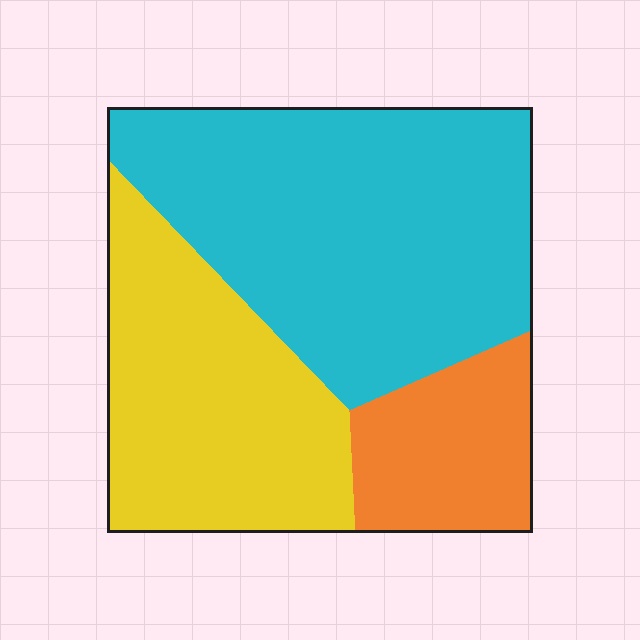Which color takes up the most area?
Cyan, at roughly 50%.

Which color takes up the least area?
Orange, at roughly 15%.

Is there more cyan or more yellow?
Cyan.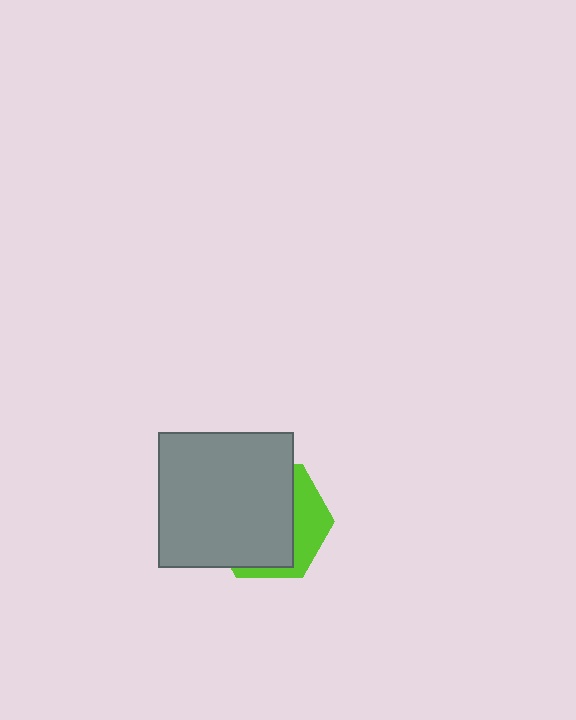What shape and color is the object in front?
The object in front is a gray square.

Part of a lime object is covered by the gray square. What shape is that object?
It is a hexagon.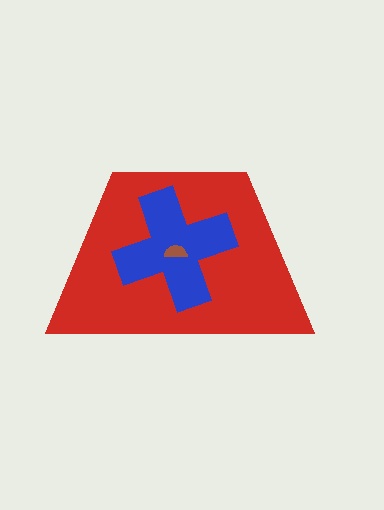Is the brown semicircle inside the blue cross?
Yes.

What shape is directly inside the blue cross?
The brown semicircle.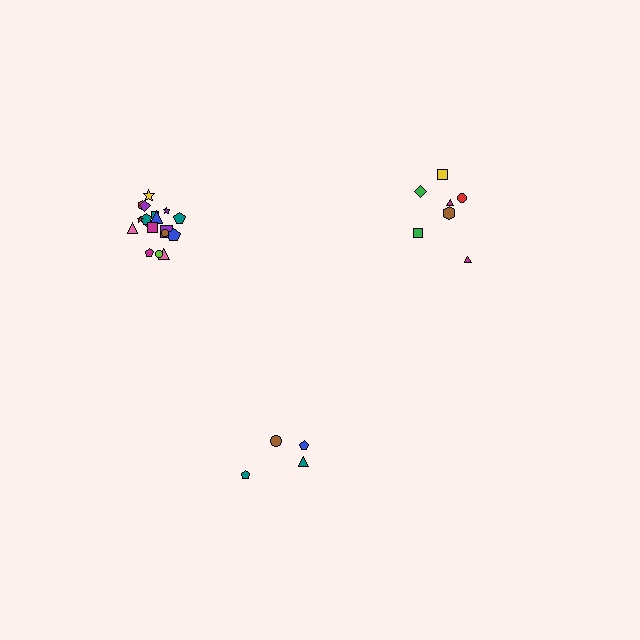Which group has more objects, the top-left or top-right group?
The top-left group.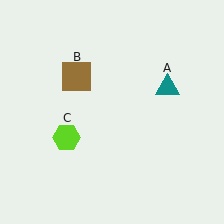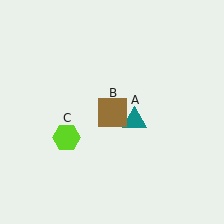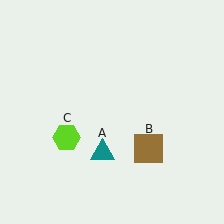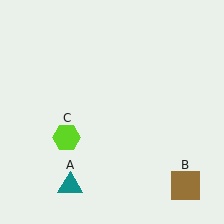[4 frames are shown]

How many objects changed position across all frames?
2 objects changed position: teal triangle (object A), brown square (object B).